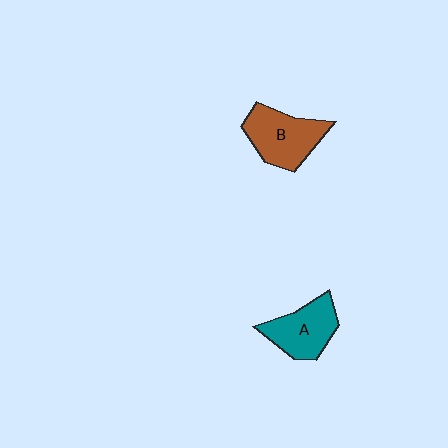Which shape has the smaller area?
Shape A (teal).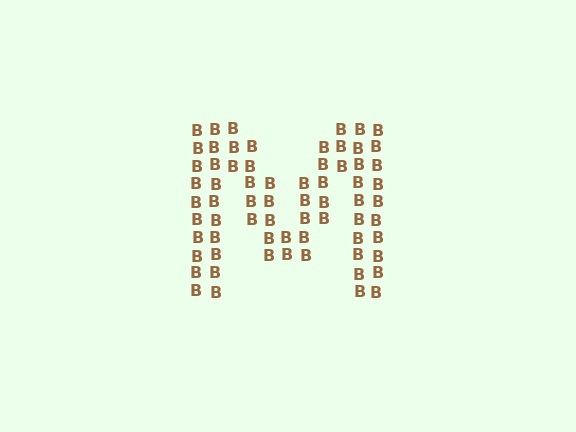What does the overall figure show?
The overall figure shows the letter M.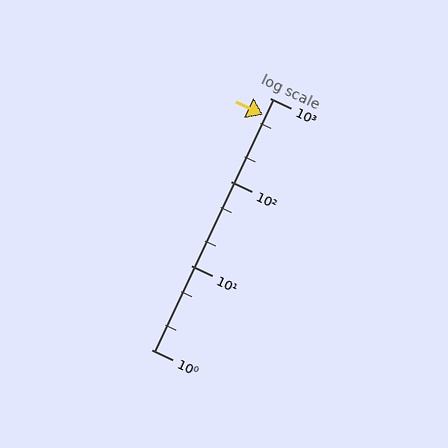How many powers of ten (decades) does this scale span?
The scale spans 3 decades, from 1 to 1000.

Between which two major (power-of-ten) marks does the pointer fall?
The pointer is between 100 and 1000.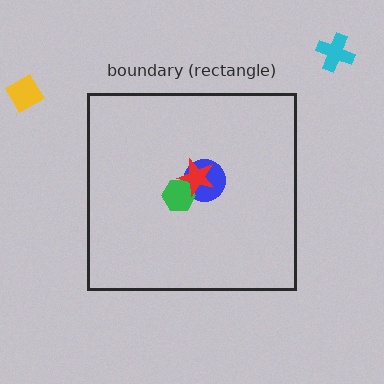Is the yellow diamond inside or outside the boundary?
Outside.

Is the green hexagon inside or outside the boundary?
Inside.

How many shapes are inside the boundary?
3 inside, 2 outside.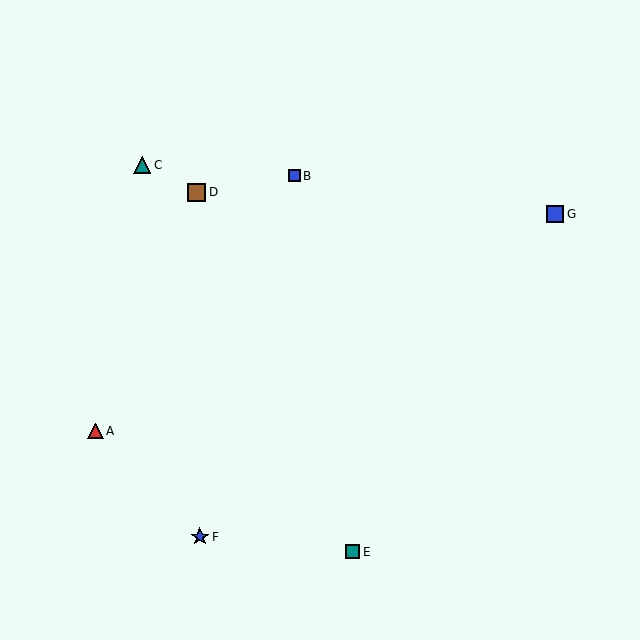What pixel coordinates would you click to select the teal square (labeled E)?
Click at (353, 552) to select the teal square E.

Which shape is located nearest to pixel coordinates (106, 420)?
The red triangle (labeled A) at (96, 431) is nearest to that location.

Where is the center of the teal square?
The center of the teal square is at (353, 552).